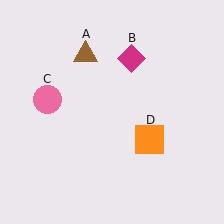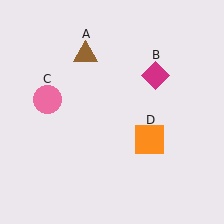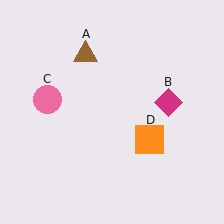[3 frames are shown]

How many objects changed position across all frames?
1 object changed position: magenta diamond (object B).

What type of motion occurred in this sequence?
The magenta diamond (object B) rotated clockwise around the center of the scene.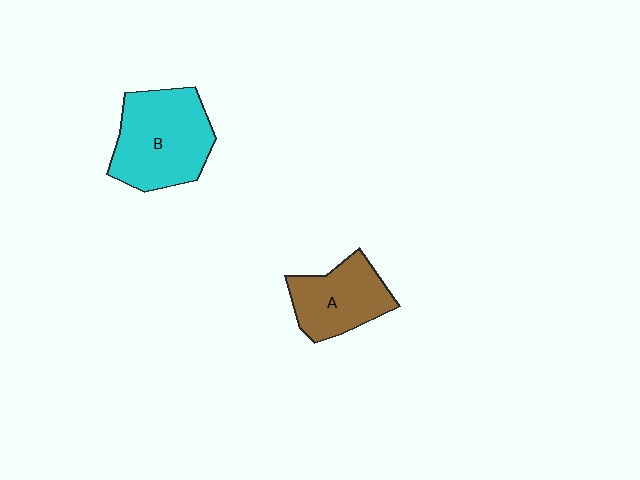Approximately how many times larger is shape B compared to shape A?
Approximately 1.4 times.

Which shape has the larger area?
Shape B (cyan).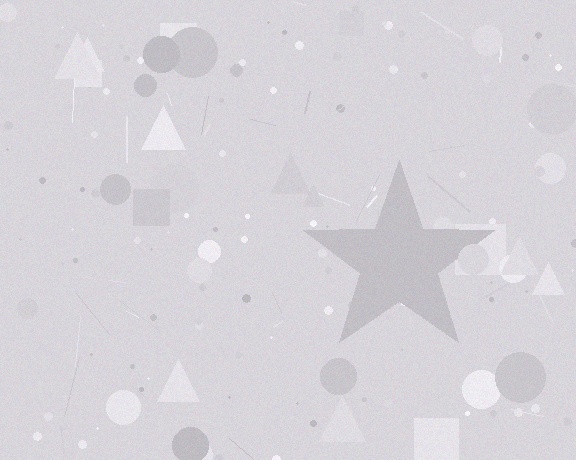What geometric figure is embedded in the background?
A star is embedded in the background.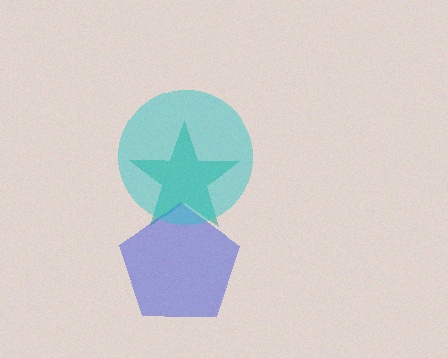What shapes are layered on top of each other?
The layered shapes are: a teal star, a blue pentagon, a cyan circle.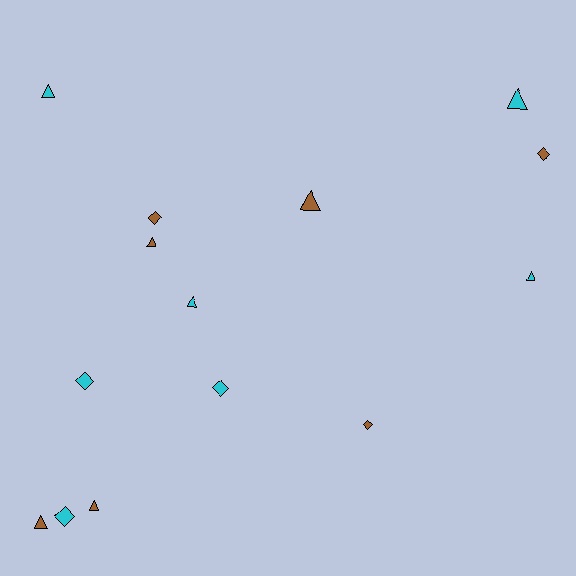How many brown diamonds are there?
There are 3 brown diamonds.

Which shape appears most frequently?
Triangle, with 8 objects.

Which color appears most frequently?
Brown, with 7 objects.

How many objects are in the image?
There are 14 objects.